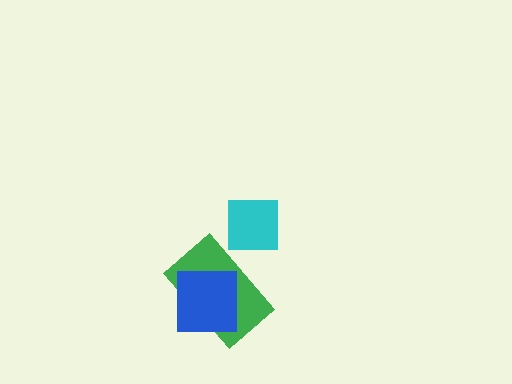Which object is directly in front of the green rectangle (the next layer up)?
The cyan square is directly in front of the green rectangle.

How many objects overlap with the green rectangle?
2 objects overlap with the green rectangle.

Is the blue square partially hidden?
No, no other shape covers it.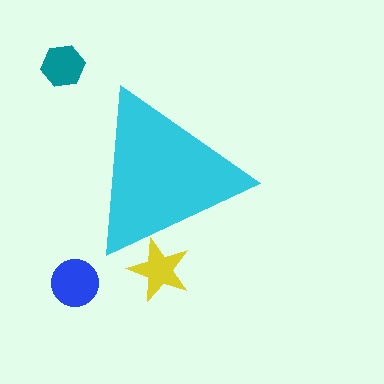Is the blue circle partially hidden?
No, the blue circle is fully visible.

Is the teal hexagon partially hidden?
No, the teal hexagon is fully visible.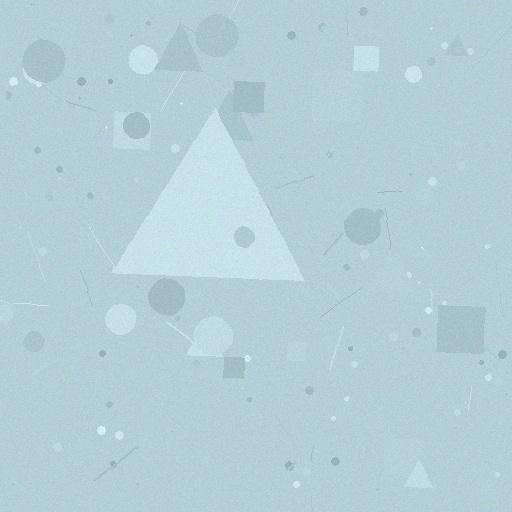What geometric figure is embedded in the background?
A triangle is embedded in the background.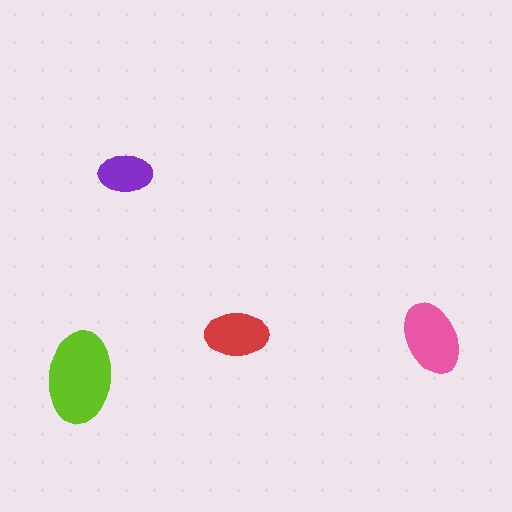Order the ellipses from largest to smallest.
the lime one, the pink one, the red one, the purple one.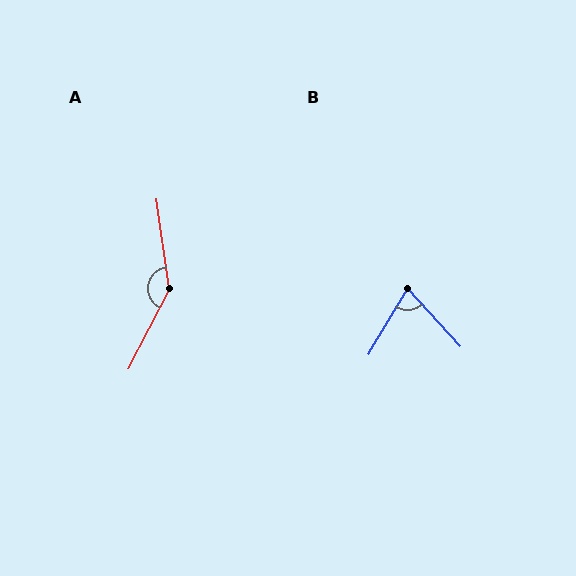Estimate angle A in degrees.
Approximately 145 degrees.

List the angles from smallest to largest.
B (73°), A (145°).